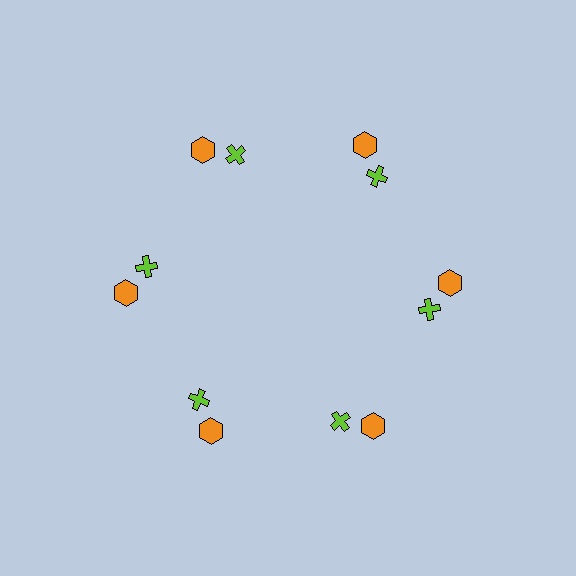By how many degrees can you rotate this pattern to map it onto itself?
The pattern maps onto itself every 60 degrees of rotation.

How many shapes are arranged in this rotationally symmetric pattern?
There are 12 shapes, arranged in 6 groups of 2.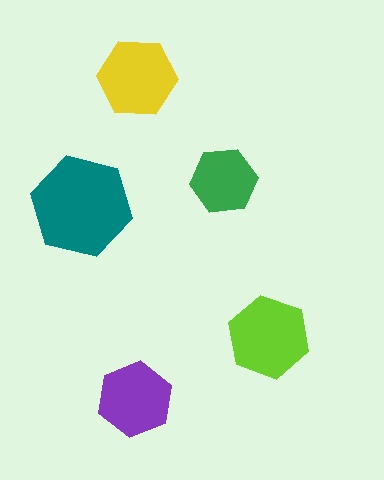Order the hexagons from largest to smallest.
the teal one, the lime one, the yellow one, the purple one, the green one.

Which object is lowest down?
The purple hexagon is bottommost.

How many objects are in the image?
There are 5 objects in the image.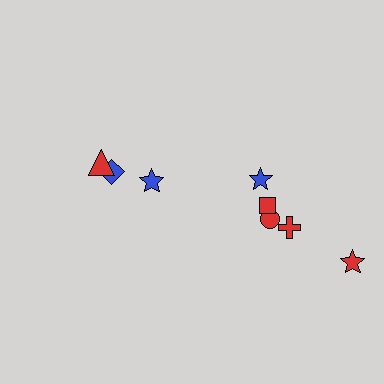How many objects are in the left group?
There are 3 objects.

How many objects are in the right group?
There are 5 objects.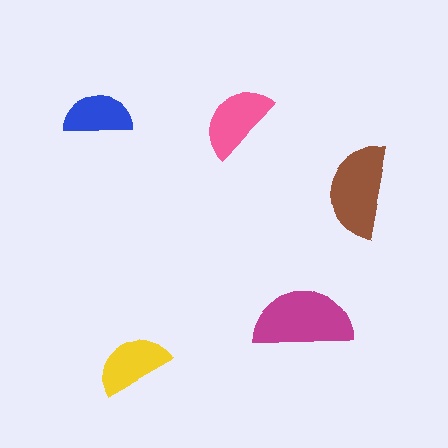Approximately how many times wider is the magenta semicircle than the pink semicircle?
About 1.5 times wider.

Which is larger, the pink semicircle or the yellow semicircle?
The pink one.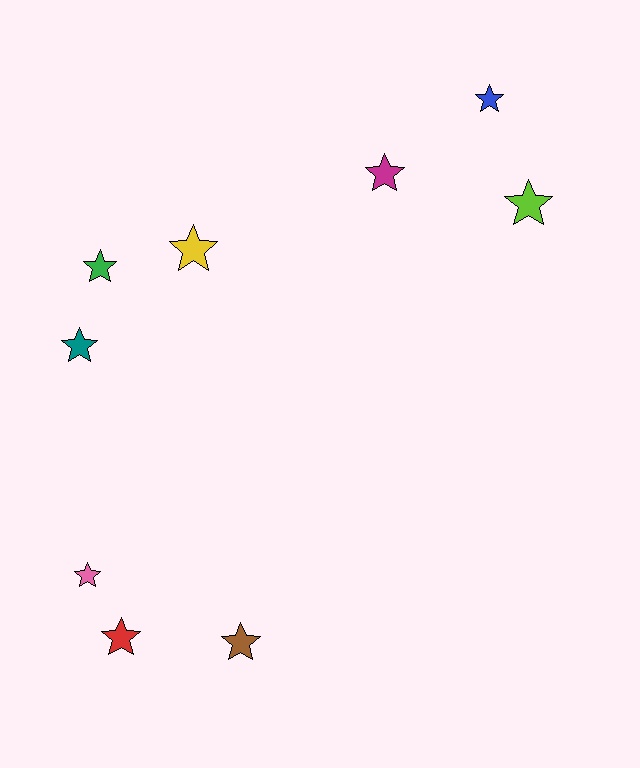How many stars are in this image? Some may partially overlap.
There are 9 stars.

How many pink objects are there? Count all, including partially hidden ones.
There is 1 pink object.